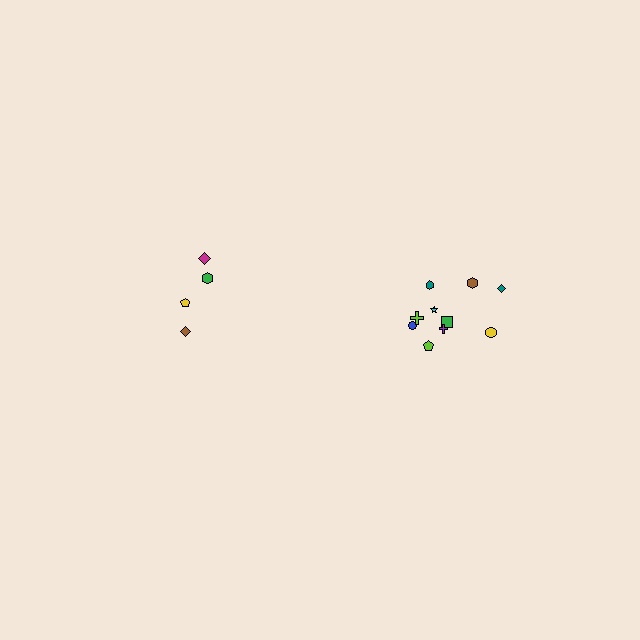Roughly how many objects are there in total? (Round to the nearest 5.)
Roughly 15 objects in total.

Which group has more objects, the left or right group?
The right group.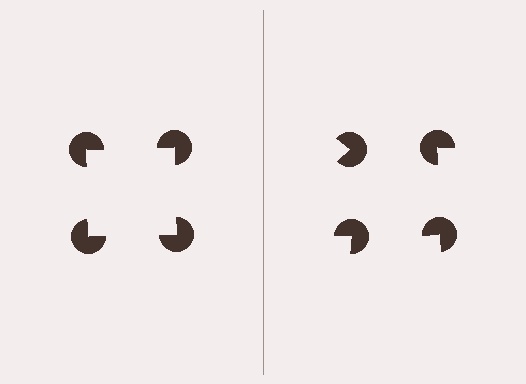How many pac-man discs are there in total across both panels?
8 — 4 on each side.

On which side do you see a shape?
An illusory square appears on the left side. On the right side the wedge cuts are rotated, so no coherent shape forms.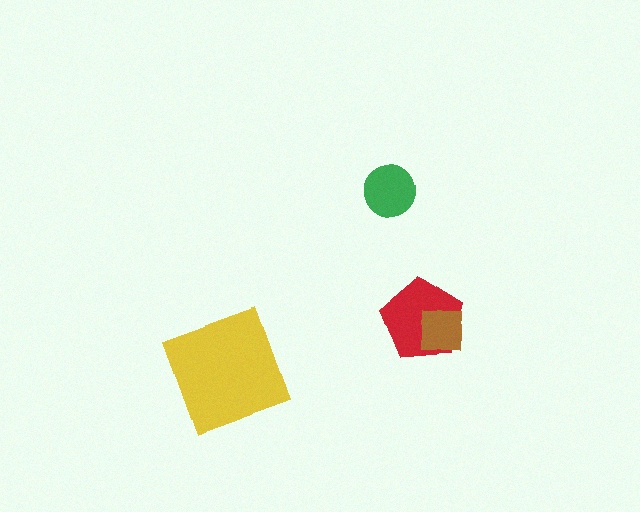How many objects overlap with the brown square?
1 object overlaps with the brown square.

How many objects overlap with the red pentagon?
1 object overlaps with the red pentagon.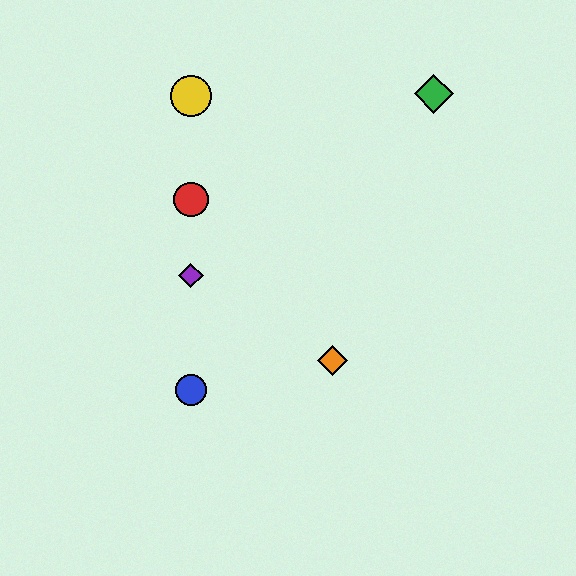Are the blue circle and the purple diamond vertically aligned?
Yes, both are at x≈191.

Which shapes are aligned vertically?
The red circle, the blue circle, the yellow circle, the purple diamond are aligned vertically.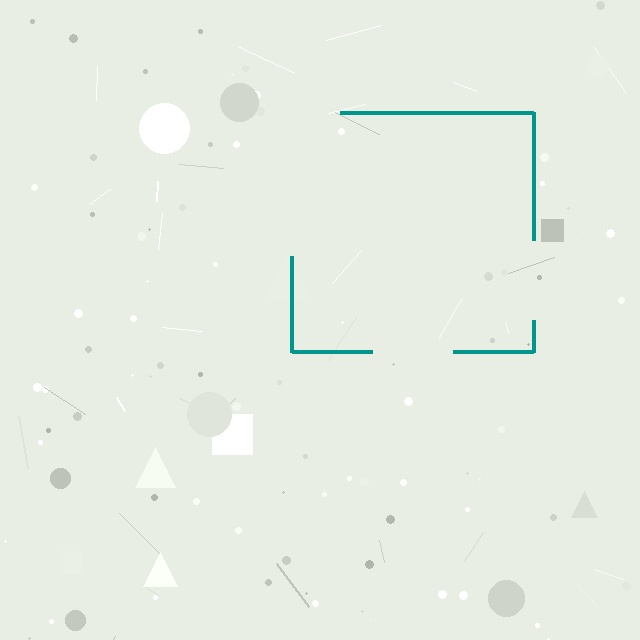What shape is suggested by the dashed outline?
The dashed outline suggests a square.